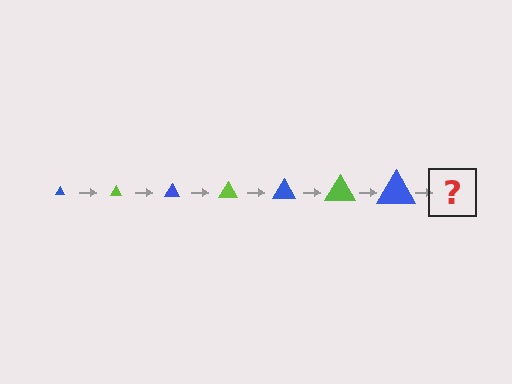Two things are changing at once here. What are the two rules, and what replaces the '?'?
The two rules are that the triangle grows larger each step and the color cycles through blue and lime. The '?' should be a lime triangle, larger than the previous one.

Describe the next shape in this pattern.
It should be a lime triangle, larger than the previous one.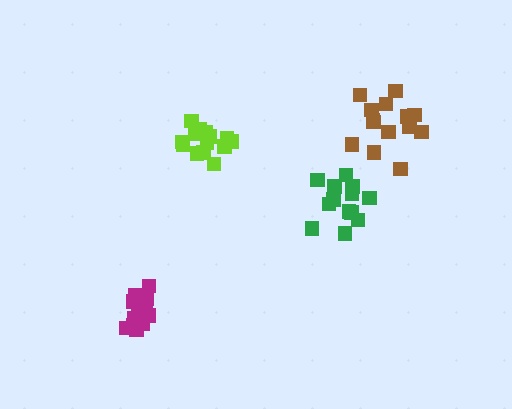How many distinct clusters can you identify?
There are 4 distinct clusters.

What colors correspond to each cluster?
The clusters are colored: lime, magenta, brown, green.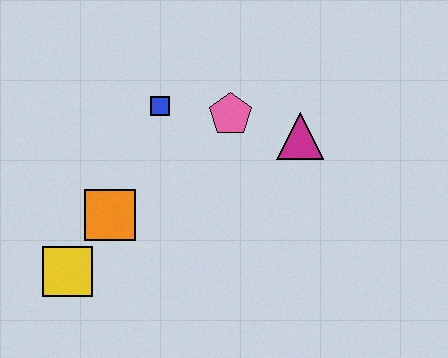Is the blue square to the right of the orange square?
Yes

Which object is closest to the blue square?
The pink pentagon is closest to the blue square.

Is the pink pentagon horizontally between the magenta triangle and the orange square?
Yes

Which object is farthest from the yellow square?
The magenta triangle is farthest from the yellow square.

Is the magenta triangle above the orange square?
Yes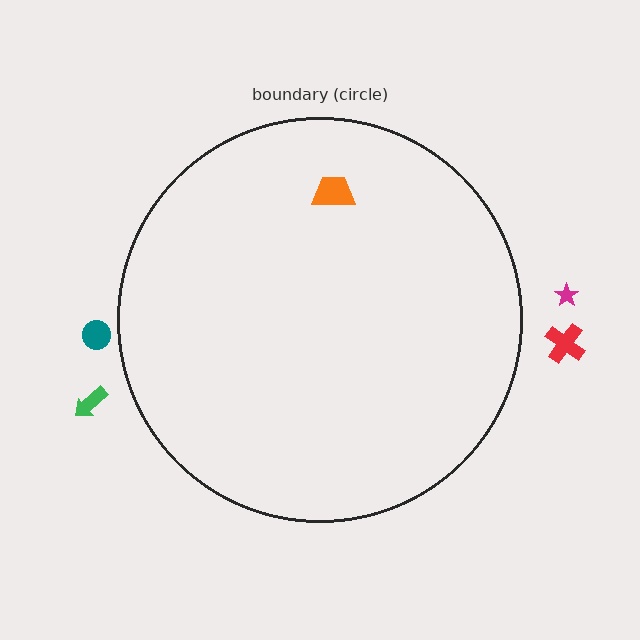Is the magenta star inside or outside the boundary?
Outside.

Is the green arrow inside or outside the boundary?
Outside.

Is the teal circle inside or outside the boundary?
Outside.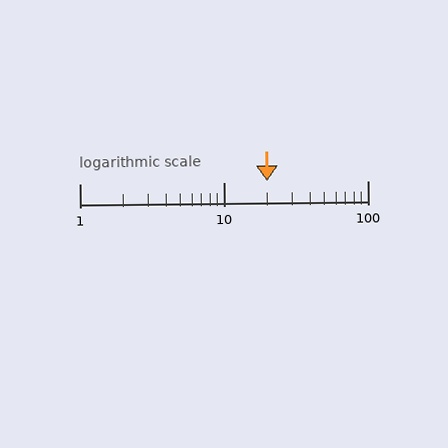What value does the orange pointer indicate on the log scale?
The pointer indicates approximately 20.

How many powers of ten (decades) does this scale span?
The scale spans 2 decades, from 1 to 100.